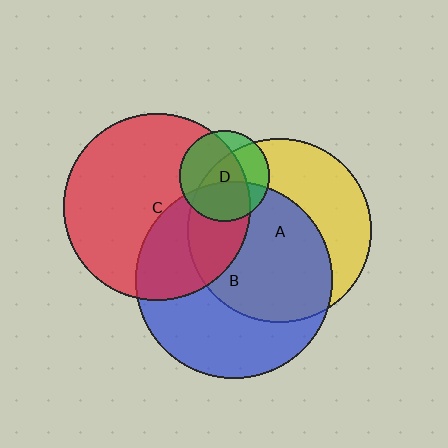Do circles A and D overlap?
Yes.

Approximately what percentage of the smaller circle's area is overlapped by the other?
Approximately 65%.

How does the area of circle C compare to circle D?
Approximately 4.3 times.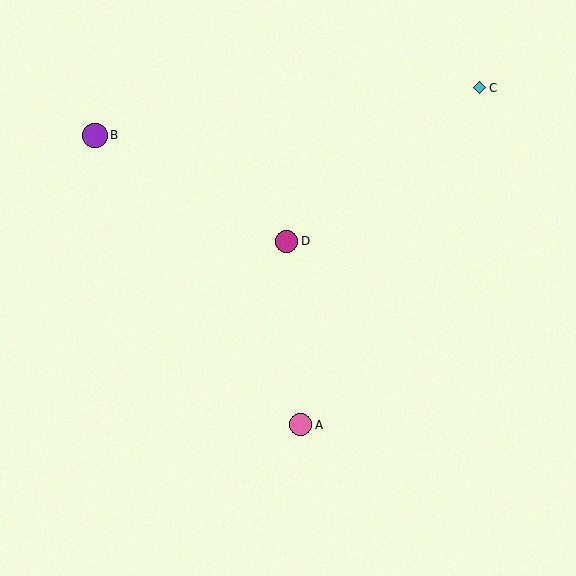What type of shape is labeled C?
Shape C is a cyan diamond.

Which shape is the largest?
The purple circle (labeled B) is the largest.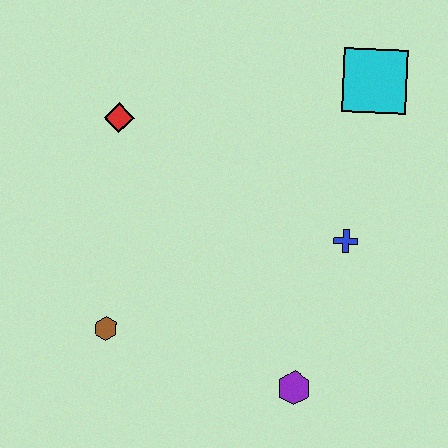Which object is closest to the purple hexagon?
The blue cross is closest to the purple hexagon.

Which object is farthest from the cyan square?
The brown hexagon is farthest from the cyan square.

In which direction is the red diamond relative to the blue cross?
The red diamond is to the left of the blue cross.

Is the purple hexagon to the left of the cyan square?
Yes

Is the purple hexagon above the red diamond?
No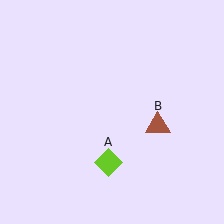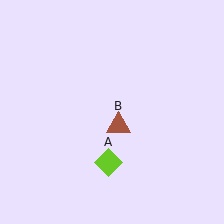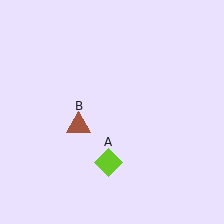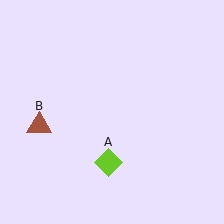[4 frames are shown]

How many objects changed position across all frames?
1 object changed position: brown triangle (object B).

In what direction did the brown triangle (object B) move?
The brown triangle (object B) moved left.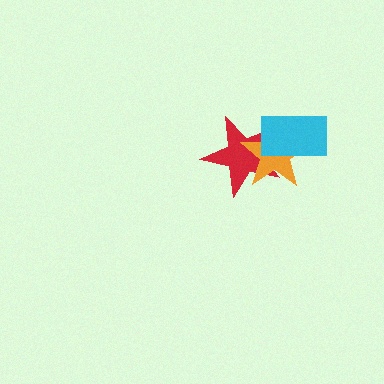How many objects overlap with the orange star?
2 objects overlap with the orange star.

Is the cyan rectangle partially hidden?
No, no other shape covers it.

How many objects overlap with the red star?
2 objects overlap with the red star.